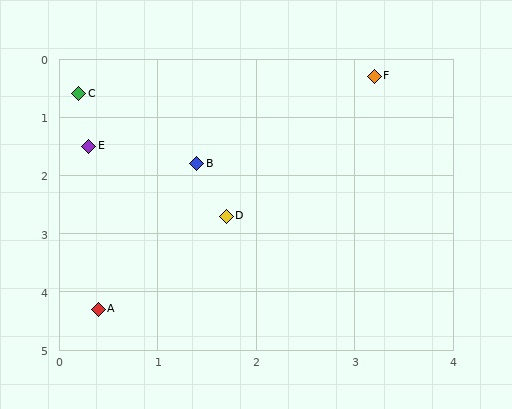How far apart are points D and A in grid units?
Points D and A are about 2.1 grid units apart.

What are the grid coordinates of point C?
Point C is at approximately (0.2, 0.6).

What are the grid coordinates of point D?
Point D is at approximately (1.7, 2.7).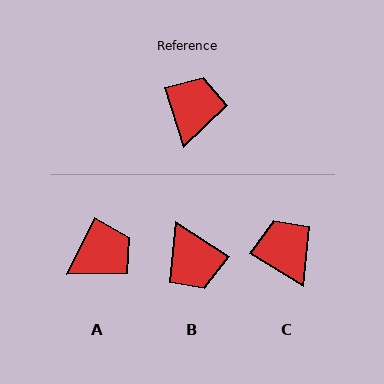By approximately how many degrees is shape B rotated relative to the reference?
Approximately 141 degrees clockwise.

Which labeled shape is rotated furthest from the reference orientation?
B, about 141 degrees away.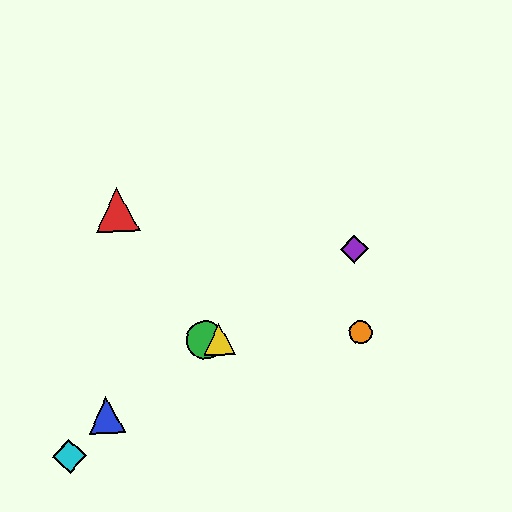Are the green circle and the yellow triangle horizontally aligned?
Yes, both are at y≈340.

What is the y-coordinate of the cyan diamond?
The cyan diamond is at y≈456.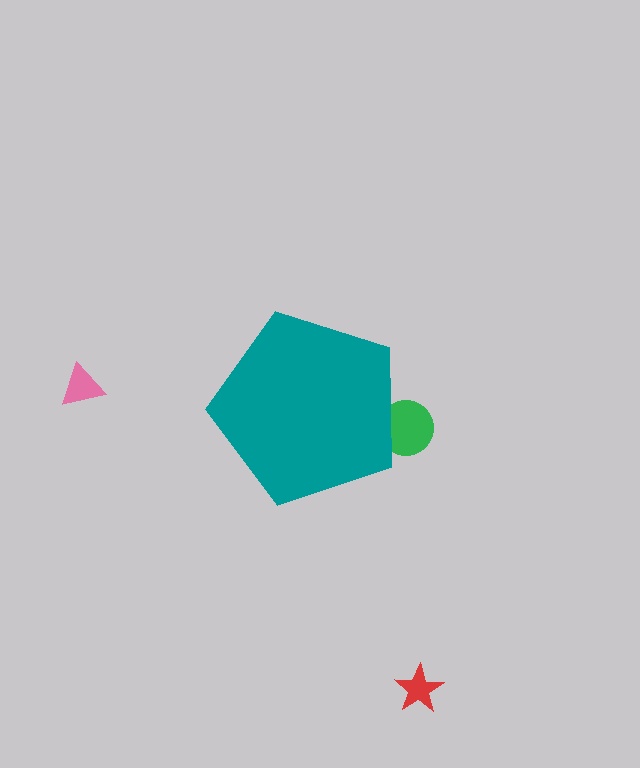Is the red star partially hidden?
No, the red star is fully visible.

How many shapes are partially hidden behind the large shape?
1 shape is partially hidden.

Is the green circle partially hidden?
Yes, the green circle is partially hidden behind the teal pentagon.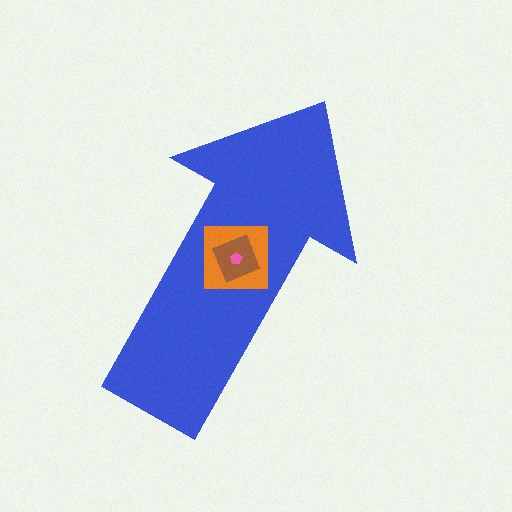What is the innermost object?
The pink pentagon.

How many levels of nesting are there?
4.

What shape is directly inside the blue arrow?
The orange square.